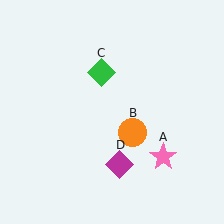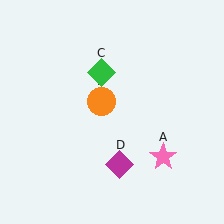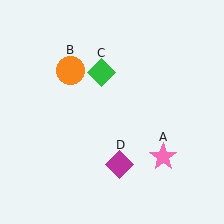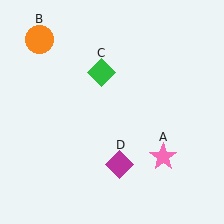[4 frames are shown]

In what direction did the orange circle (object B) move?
The orange circle (object B) moved up and to the left.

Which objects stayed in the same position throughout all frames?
Pink star (object A) and green diamond (object C) and magenta diamond (object D) remained stationary.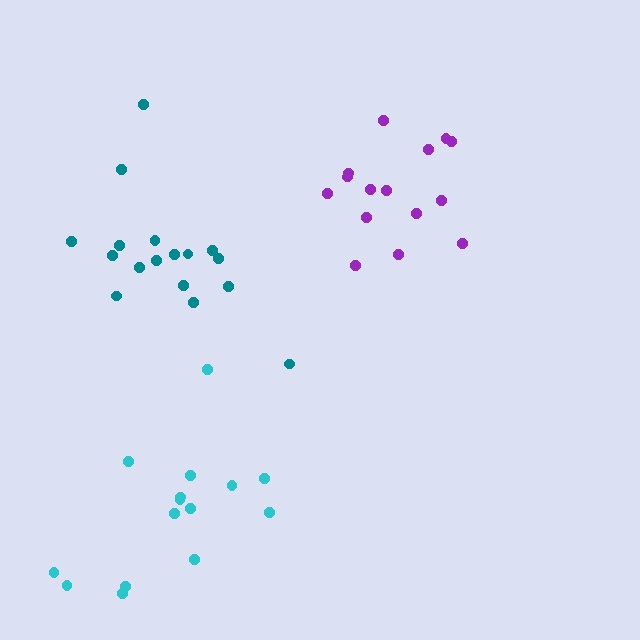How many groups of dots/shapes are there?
There are 3 groups.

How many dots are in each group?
Group 1: 15 dots, Group 2: 15 dots, Group 3: 17 dots (47 total).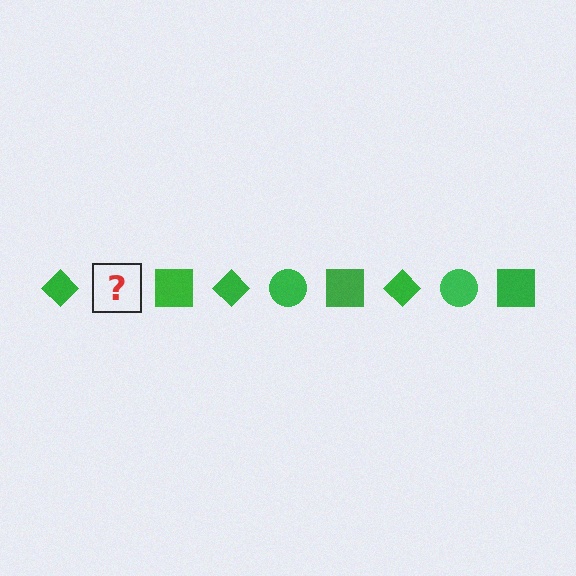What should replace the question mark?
The question mark should be replaced with a green circle.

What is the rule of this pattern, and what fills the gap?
The rule is that the pattern cycles through diamond, circle, square shapes in green. The gap should be filled with a green circle.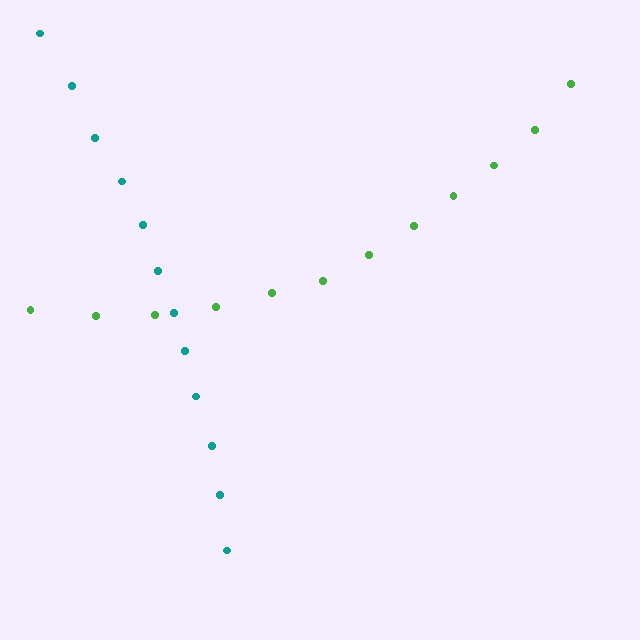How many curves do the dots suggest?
There are 2 distinct paths.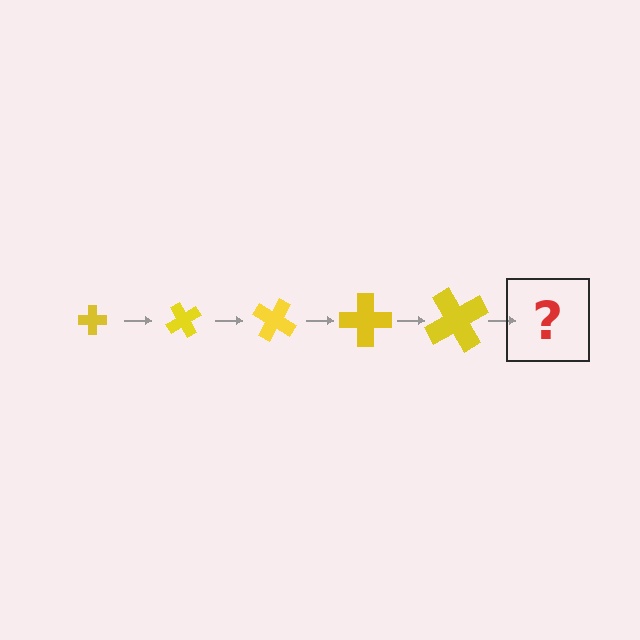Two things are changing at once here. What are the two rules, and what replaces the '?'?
The two rules are that the cross grows larger each step and it rotates 60 degrees each step. The '?' should be a cross, larger than the previous one and rotated 300 degrees from the start.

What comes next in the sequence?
The next element should be a cross, larger than the previous one and rotated 300 degrees from the start.